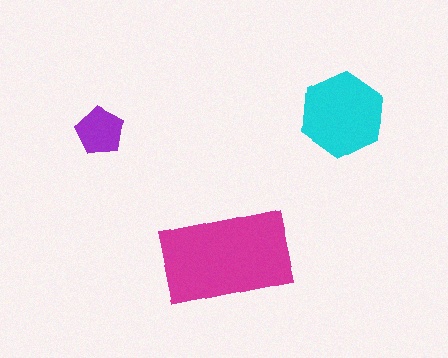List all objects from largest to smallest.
The magenta rectangle, the cyan hexagon, the purple pentagon.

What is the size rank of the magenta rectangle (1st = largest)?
1st.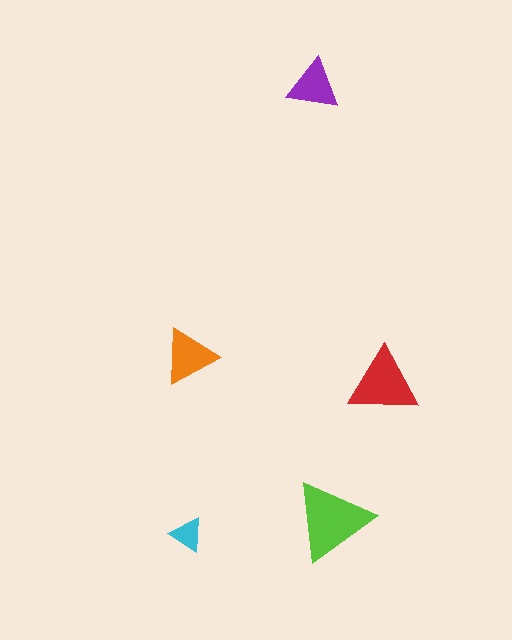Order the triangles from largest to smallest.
the lime one, the red one, the orange one, the purple one, the cyan one.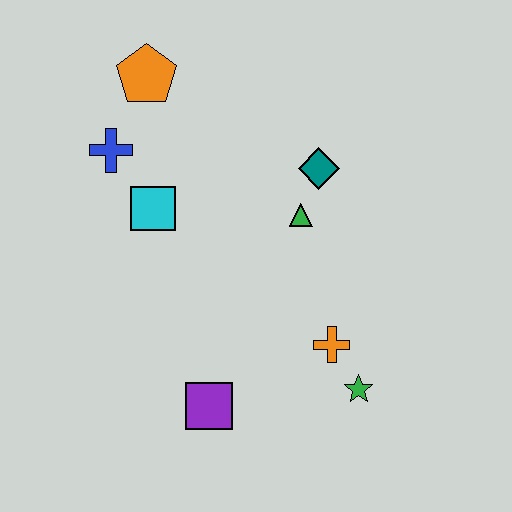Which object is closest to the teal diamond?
The green triangle is closest to the teal diamond.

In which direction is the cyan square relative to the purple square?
The cyan square is above the purple square.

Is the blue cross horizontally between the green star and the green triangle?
No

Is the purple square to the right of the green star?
No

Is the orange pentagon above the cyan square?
Yes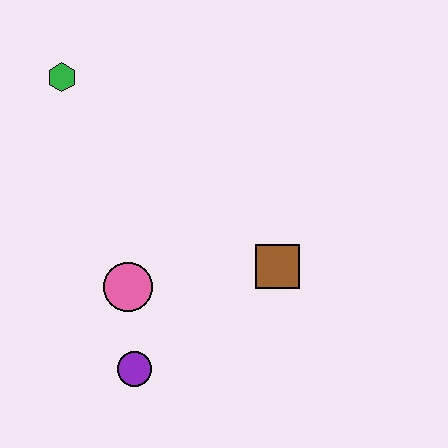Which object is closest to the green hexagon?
The pink circle is closest to the green hexagon.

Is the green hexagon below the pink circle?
No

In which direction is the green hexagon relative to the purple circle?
The green hexagon is above the purple circle.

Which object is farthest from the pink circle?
The green hexagon is farthest from the pink circle.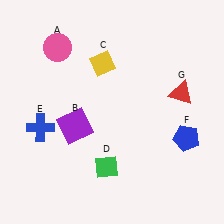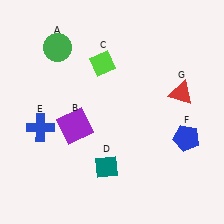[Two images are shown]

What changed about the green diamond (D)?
In Image 1, D is green. In Image 2, it changed to teal.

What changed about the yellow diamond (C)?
In Image 1, C is yellow. In Image 2, it changed to lime.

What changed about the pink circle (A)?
In Image 1, A is pink. In Image 2, it changed to green.